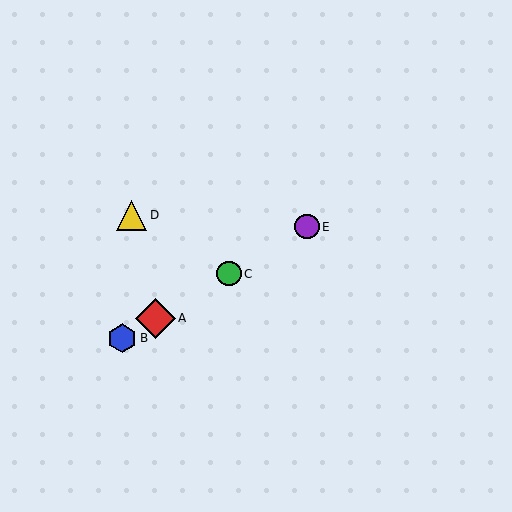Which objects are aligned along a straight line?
Objects A, B, C, E are aligned along a straight line.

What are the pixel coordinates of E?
Object E is at (307, 227).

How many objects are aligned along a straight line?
4 objects (A, B, C, E) are aligned along a straight line.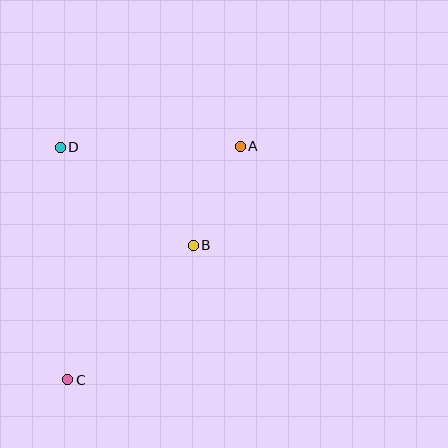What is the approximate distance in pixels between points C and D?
The distance between C and D is approximately 232 pixels.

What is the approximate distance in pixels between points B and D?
The distance between B and D is approximately 165 pixels.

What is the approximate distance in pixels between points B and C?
The distance between B and C is approximately 184 pixels.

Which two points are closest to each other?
Points A and B are closest to each other.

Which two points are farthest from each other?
Points A and C are farthest from each other.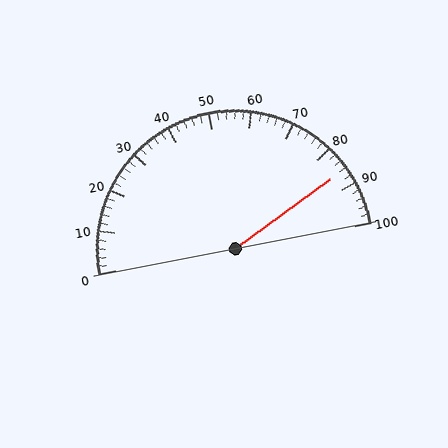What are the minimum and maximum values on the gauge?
The gauge ranges from 0 to 100.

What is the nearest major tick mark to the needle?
The nearest major tick mark is 90.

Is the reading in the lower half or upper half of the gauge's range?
The reading is in the upper half of the range (0 to 100).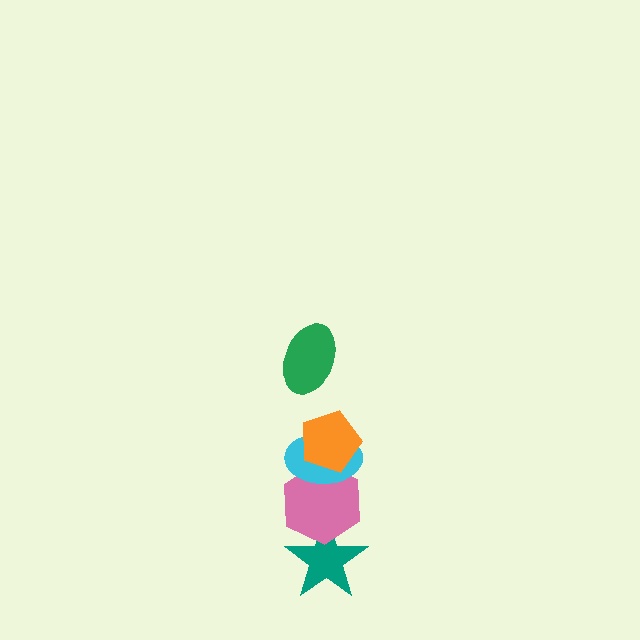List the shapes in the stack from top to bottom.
From top to bottom: the green ellipse, the orange pentagon, the cyan ellipse, the pink hexagon, the teal star.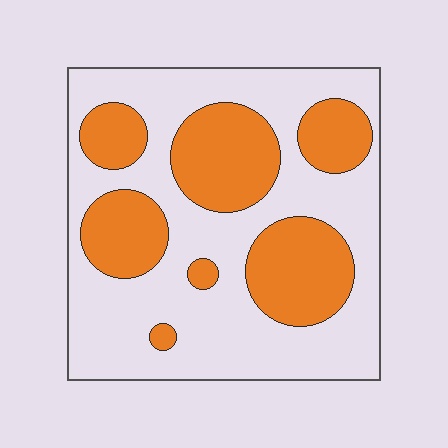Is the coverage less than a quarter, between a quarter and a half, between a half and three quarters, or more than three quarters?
Between a quarter and a half.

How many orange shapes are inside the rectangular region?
7.